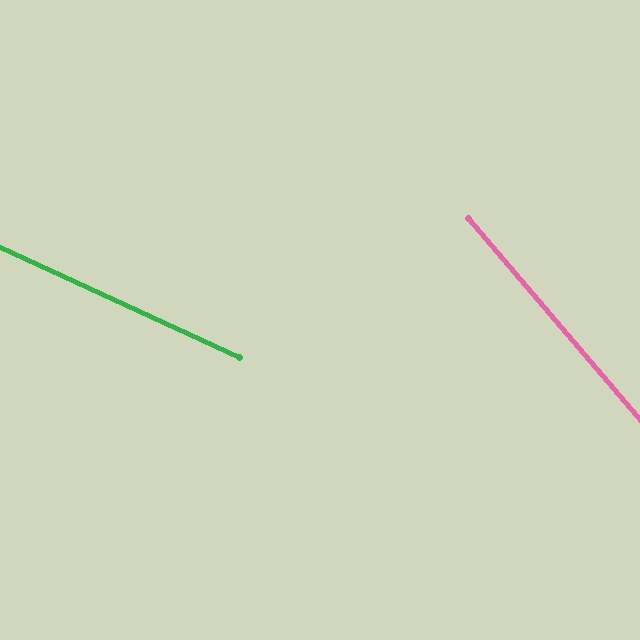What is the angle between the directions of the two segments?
Approximately 25 degrees.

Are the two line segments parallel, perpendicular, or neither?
Neither parallel nor perpendicular — they differ by about 25°.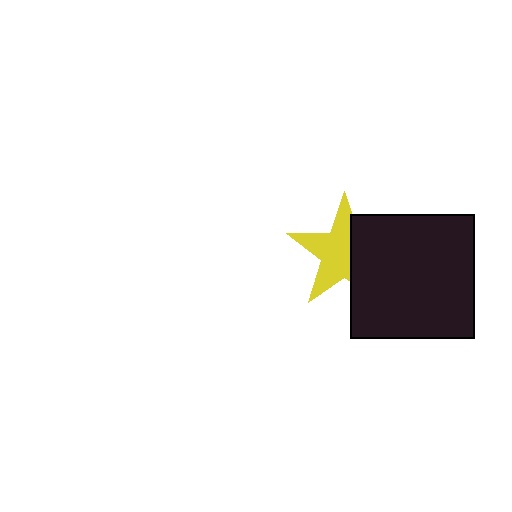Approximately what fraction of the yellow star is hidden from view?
Roughly 41% of the yellow star is hidden behind the black square.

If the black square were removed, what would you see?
You would see the complete yellow star.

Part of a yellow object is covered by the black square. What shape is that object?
It is a star.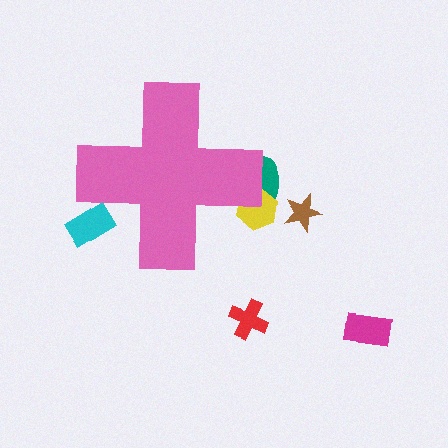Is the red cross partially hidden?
No, the red cross is fully visible.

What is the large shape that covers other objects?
A pink cross.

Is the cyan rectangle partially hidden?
Yes, the cyan rectangle is partially hidden behind the pink cross.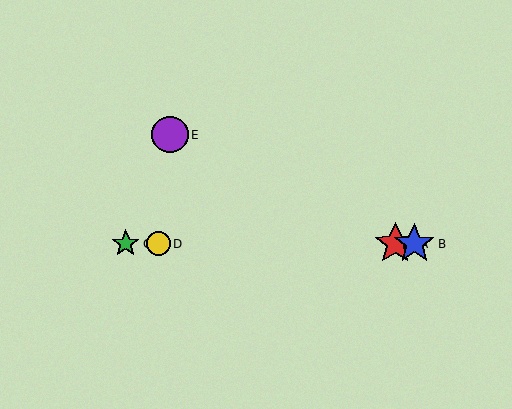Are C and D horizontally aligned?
Yes, both are at y≈244.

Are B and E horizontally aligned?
No, B is at y≈244 and E is at y≈135.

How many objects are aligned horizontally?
4 objects (A, B, C, D) are aligned horizontally.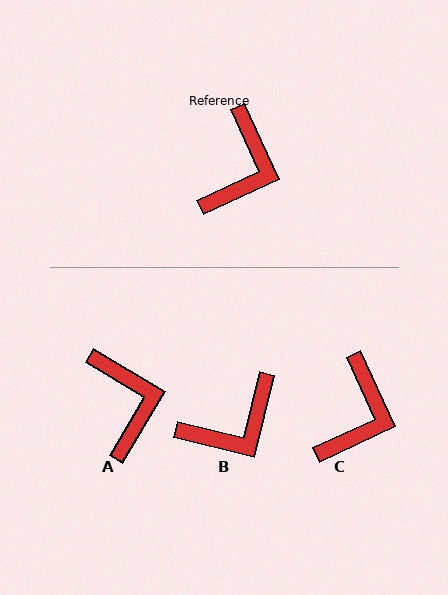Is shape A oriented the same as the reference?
No, it is off by about 35 degrees.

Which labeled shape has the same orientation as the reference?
C.